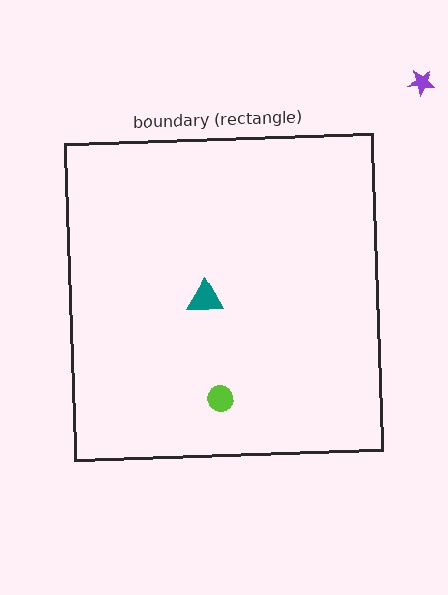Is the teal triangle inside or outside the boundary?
Inside.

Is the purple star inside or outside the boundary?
Outside.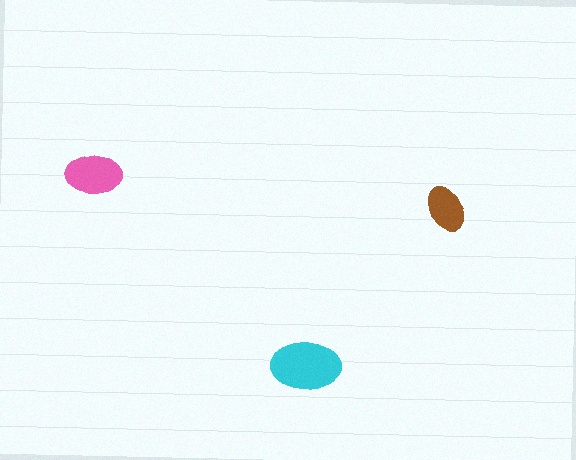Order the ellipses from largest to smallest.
the cyan one, the pink one, the brown one.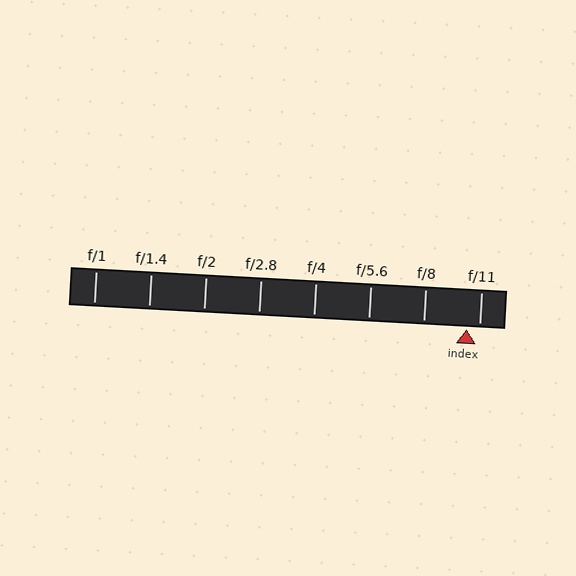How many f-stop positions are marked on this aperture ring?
There are 8 f-stop positions marked.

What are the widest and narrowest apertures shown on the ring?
The widest aperture shown is f/1 and the narrowest is f/11.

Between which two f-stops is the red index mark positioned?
The index mark is between f/8 and f/11.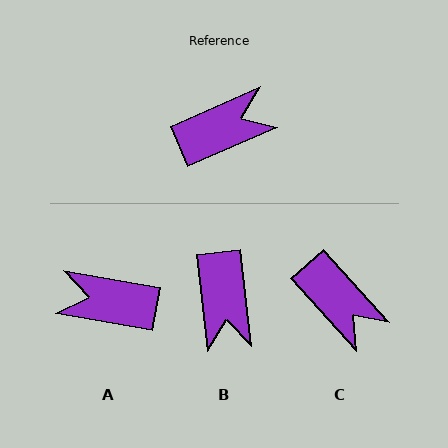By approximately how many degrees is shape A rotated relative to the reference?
Approximately 147 degrees counter-clockwise.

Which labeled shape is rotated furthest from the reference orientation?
A, about 147 degrees away.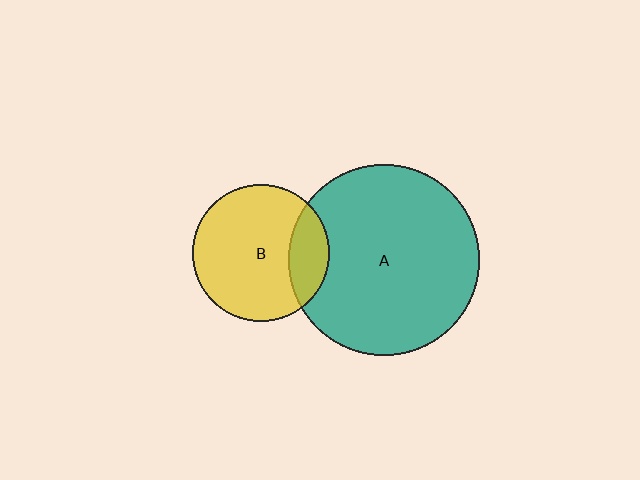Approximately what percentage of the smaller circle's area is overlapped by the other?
Approximately 20%.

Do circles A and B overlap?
Yes.